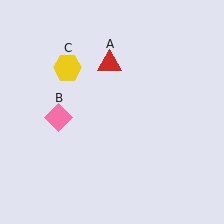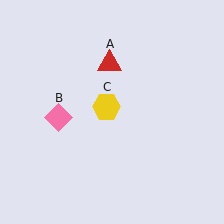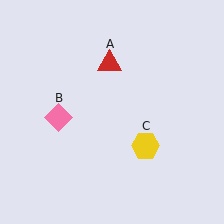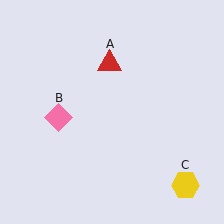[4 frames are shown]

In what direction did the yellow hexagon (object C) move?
The yellow hexagon (object C) moved down and to the right.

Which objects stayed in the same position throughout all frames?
Red triangle (object A) and pink diamond (object B) remained stationary.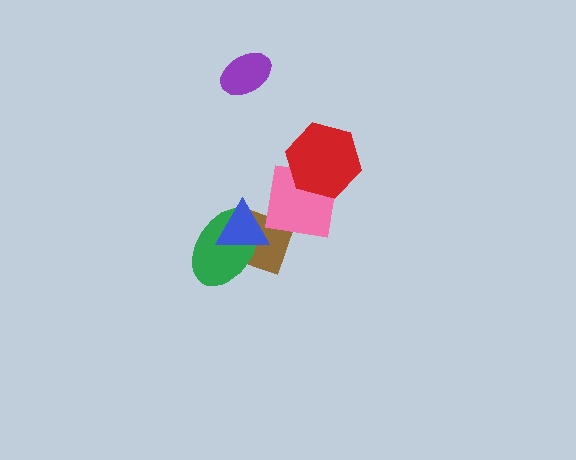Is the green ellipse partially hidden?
Yes, it is partially covered by another shape.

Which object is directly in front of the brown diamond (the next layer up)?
The green ellipse is directly in front of the brown diamond.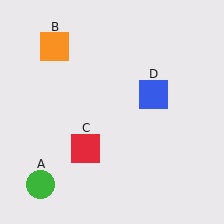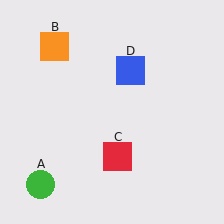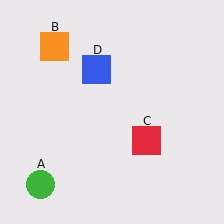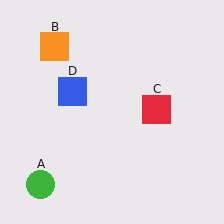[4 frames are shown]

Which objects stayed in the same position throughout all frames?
Green circle (object A) and orange square (object B) remained stationary.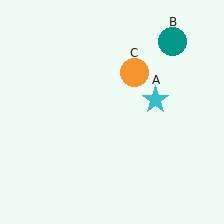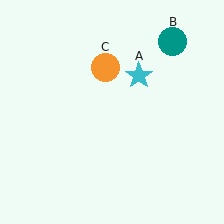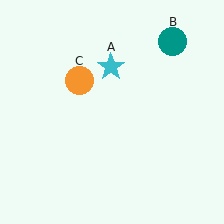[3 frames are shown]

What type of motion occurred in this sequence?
The cyan star (object A), orange circle (object C) rotated counterclockwise around the center of the scene.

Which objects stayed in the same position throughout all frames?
Teal circle (object B) remained stationary.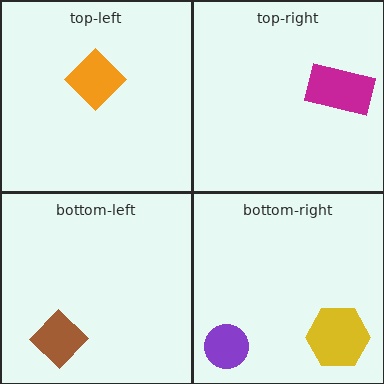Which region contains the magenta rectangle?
The top-right region.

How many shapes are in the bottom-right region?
2.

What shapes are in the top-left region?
The orange diamond.